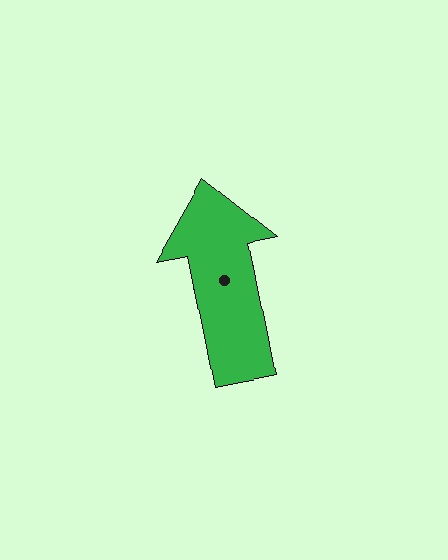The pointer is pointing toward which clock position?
Roughly 12 o'clock.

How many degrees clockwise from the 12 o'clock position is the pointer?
Approximately 349 degrees.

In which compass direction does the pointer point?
North.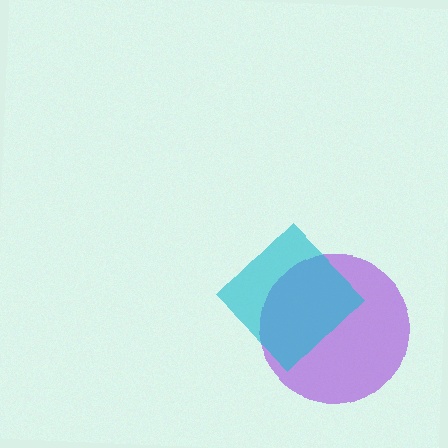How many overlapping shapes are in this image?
There are 2 overlapping shapes in the image.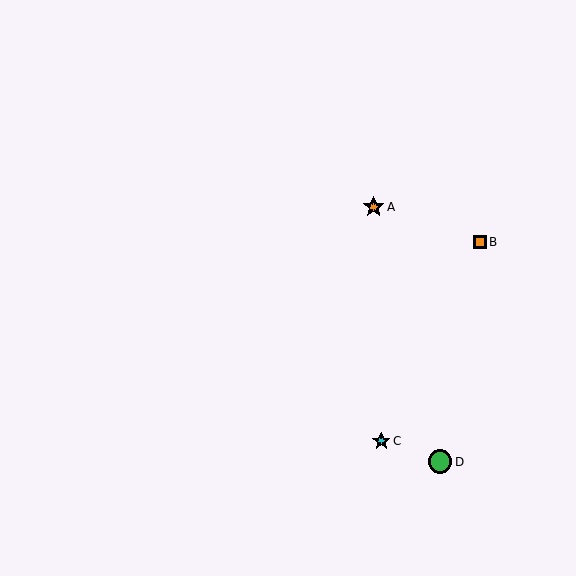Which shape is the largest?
The green circle (labeled D) is the largest.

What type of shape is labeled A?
Shape A is an orange star.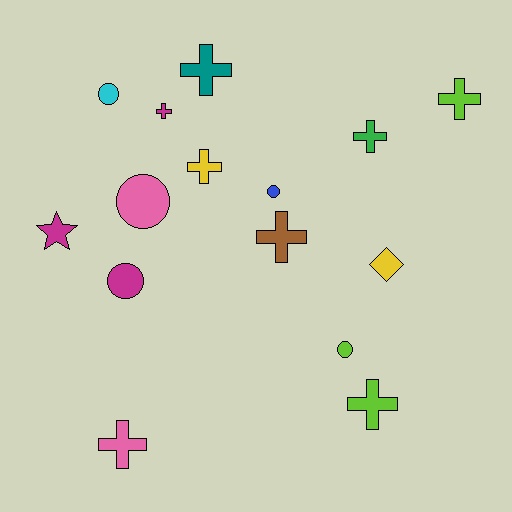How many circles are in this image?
There are 5 circles.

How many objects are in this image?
There are 15 objects.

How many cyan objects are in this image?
There is 1 cyan object.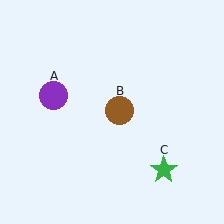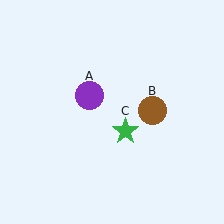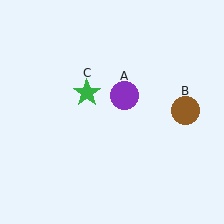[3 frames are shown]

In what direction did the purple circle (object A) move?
The purple circle (object A) moved right.